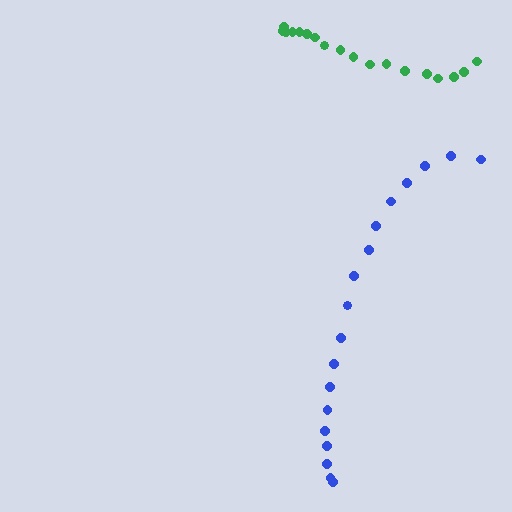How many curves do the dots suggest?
There are 2 distinct paths.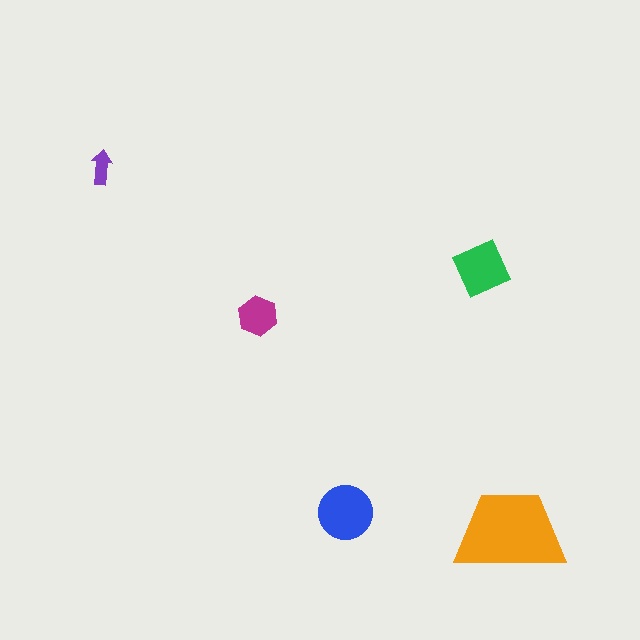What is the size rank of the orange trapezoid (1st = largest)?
1st.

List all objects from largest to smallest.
The orange trapezoid, the blue circle, the green diamond, the magenta hexagon, the purple arrow.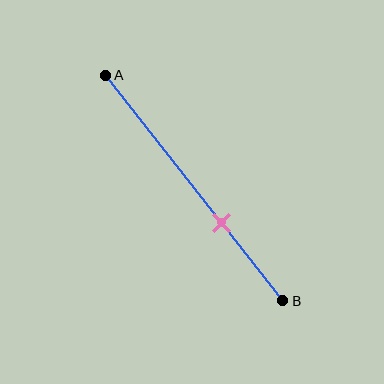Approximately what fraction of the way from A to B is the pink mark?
The pink mark is approximately 65% of the way from A to B.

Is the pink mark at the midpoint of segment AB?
No, the mark is at about 65% from A, not at the 50% midpoint.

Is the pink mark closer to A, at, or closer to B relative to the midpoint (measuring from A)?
The pink mark is closer to point B than the midpoint of segment AB.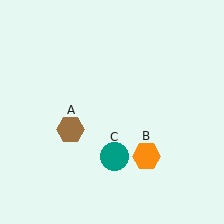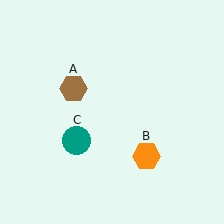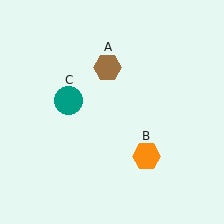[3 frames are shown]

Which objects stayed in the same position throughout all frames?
Orange hexagon (object B) remained stationary.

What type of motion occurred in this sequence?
The brown hexagon (object A), teal circle (object C) rotated clockwise around the center of the scene.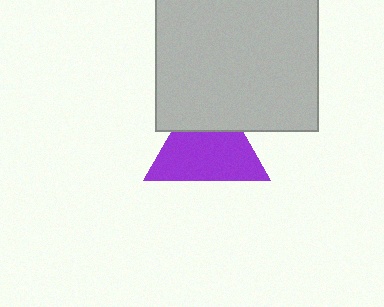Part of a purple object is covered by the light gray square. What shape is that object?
It is a triangle.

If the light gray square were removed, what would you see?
You would see the complete purple triangle.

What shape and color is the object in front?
The object in front is a light gray square.